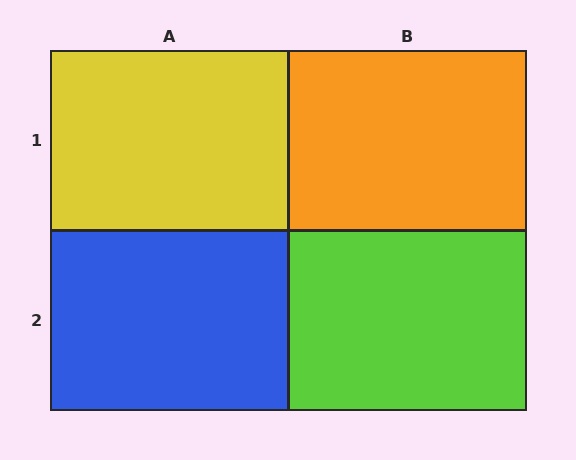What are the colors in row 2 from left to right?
Blue, lime.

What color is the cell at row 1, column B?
Orange.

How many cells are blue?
1 cell is blue.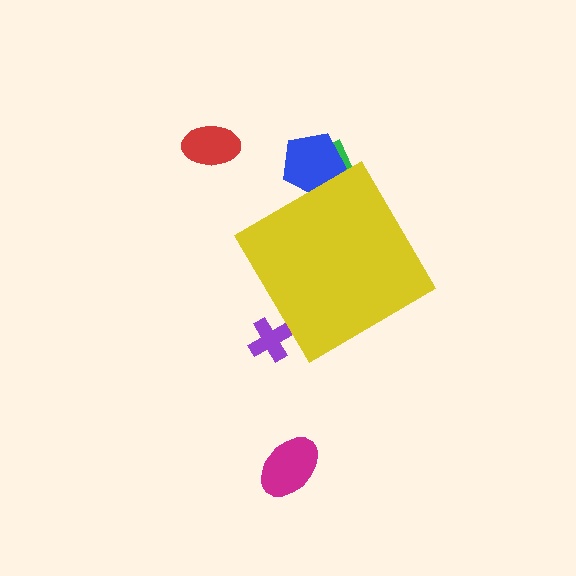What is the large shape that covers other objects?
A yellow diamond.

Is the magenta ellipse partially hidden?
No, the magenta ellipse is fully visible.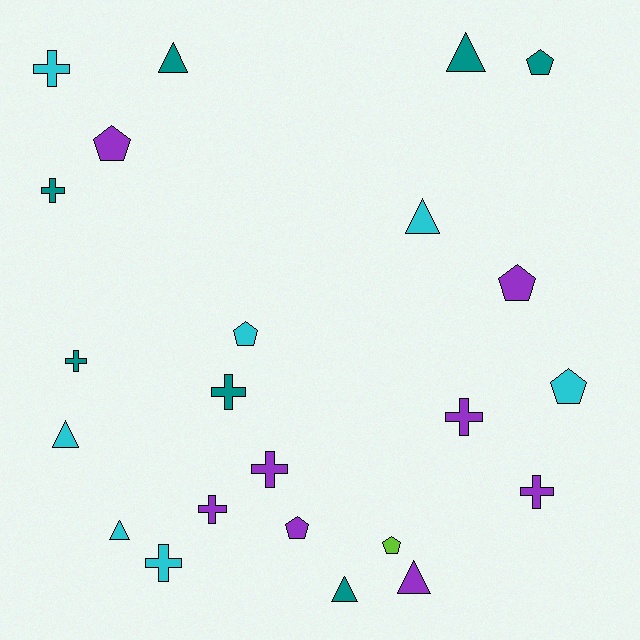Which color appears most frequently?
Purple, with 8 objects.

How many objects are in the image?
There are 23 objects.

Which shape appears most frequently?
Cross, with 9 objects.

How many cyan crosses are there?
There are 2 cyan crosses.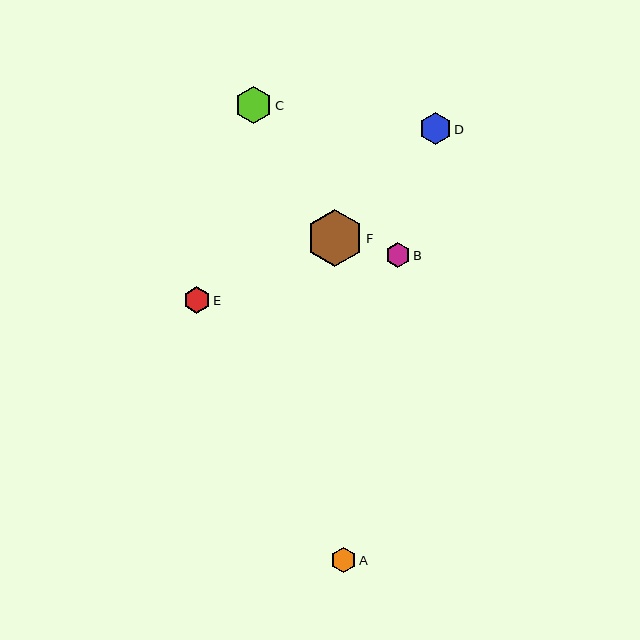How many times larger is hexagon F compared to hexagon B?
Hexagon F is approximately 2.3 times the size of hexagon B.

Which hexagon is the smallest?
Hexagon B is the smallest with a size of approximately 25 pixels.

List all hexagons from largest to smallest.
From largest to smallest: F, C, D, E, A, B.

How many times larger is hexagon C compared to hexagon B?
Hexagon C is approximately 1.5 times the size of hexagon B.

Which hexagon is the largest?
Hexagon F is the largest with a size of approximately 57 pixels.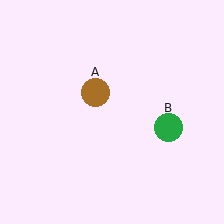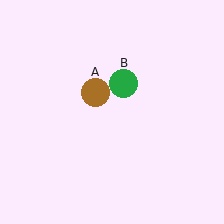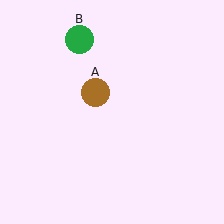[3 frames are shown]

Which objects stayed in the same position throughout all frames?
Brown circle (object A) remained stationary.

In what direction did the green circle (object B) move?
The green circle (object B) moved up and to the left.